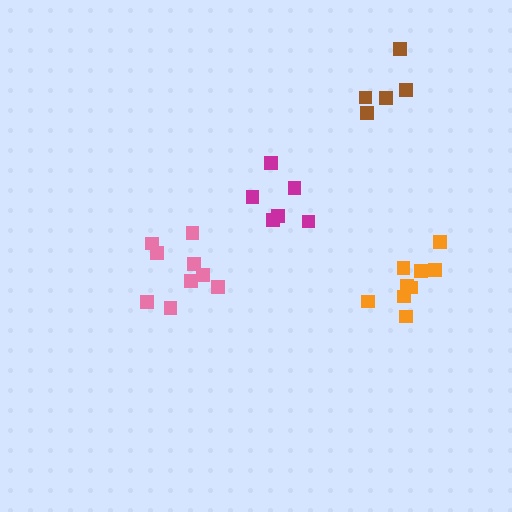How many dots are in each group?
Group 1: 6 dots, Group 2: 9 dots, Group 3: 5 dots, Group 4: 9 dots (29 total).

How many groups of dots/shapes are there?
There are 4 groups.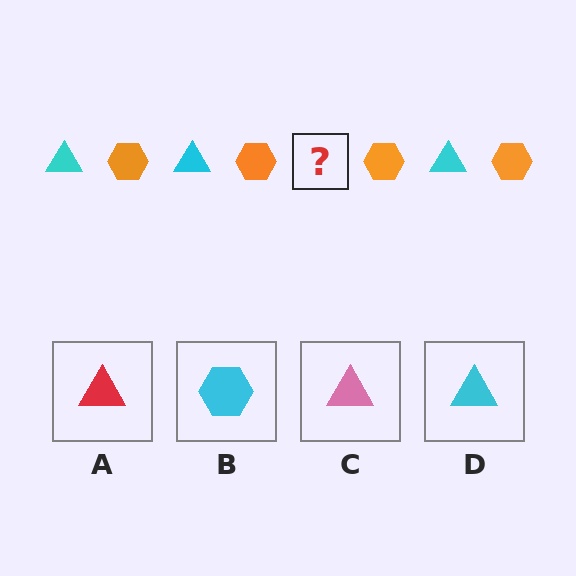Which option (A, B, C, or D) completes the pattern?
D.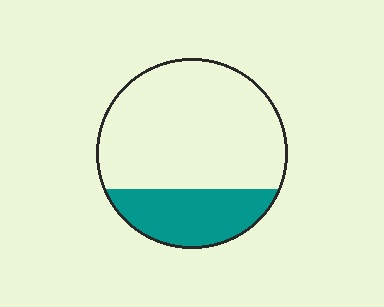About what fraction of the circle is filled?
About one quarter (1/4).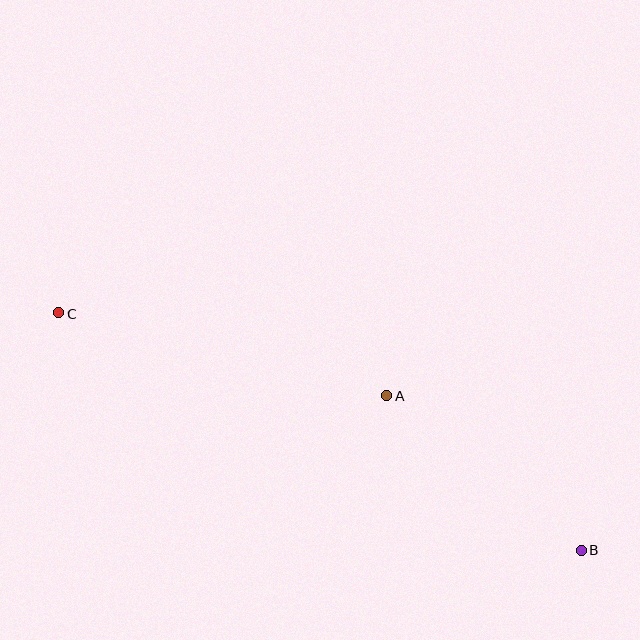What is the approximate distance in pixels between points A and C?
The distance between A and C is approximately 338 pixels.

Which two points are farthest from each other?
Points B and C are farthest from each other.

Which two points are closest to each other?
Points A and B are closest to each other.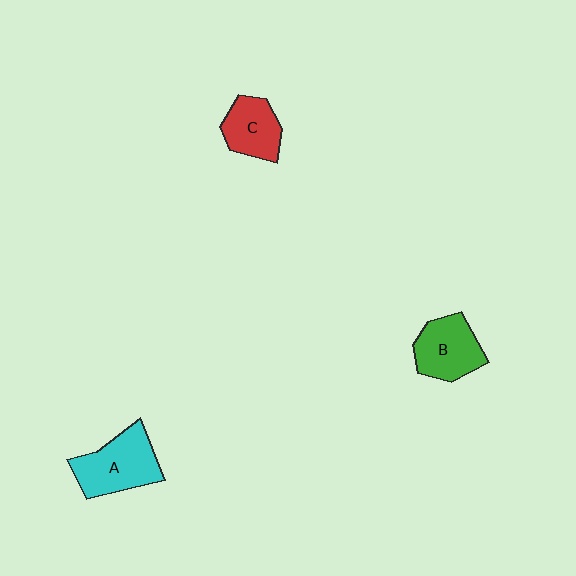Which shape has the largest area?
Shape A (cyan).